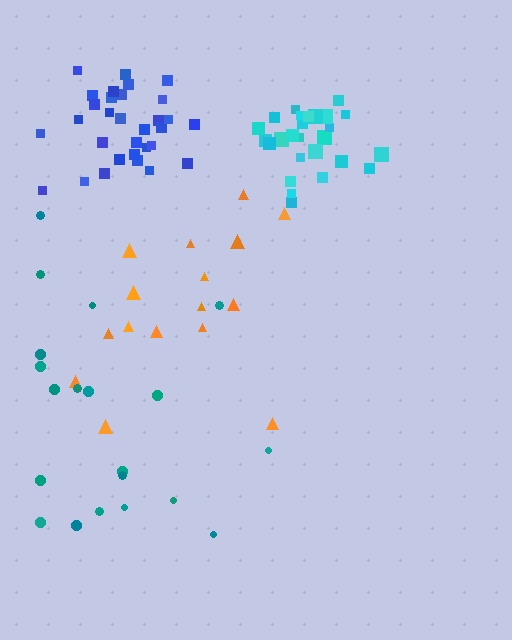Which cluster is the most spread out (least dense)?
Teal.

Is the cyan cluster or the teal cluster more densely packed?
Cyan.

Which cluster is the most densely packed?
Cyan.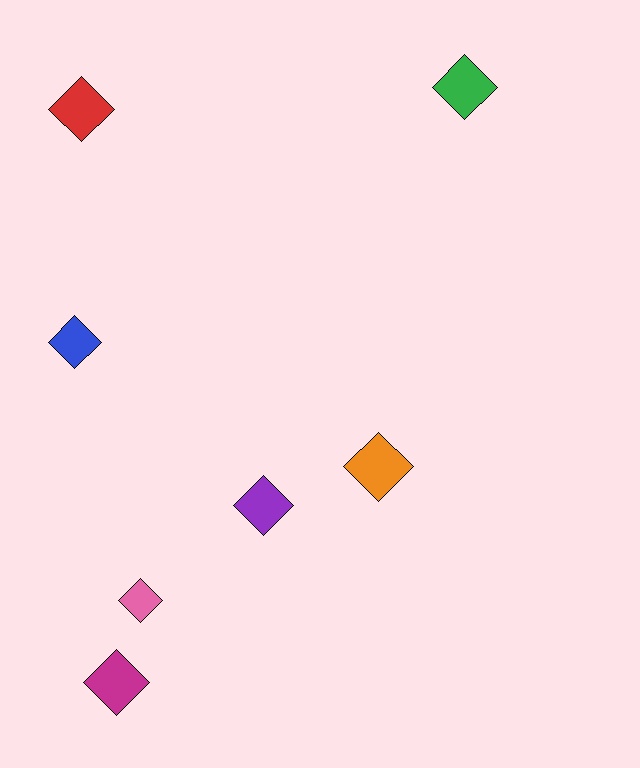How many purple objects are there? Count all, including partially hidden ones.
There is 1 purple object.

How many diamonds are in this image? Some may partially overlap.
There are 7 diamonds.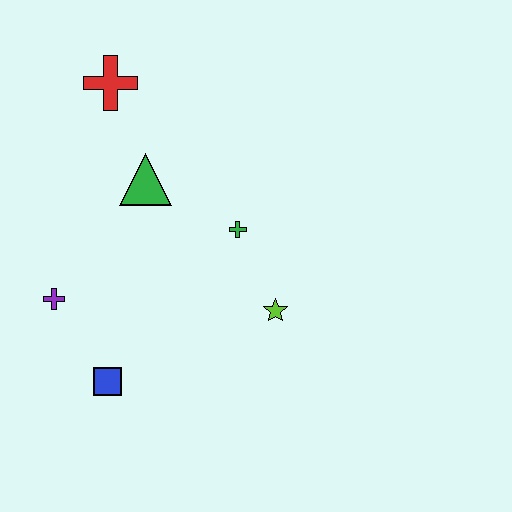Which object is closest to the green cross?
The lime star is closest to the green cross.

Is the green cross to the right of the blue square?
Yes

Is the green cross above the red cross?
No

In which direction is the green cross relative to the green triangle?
The green cross is to the right of the green triangle.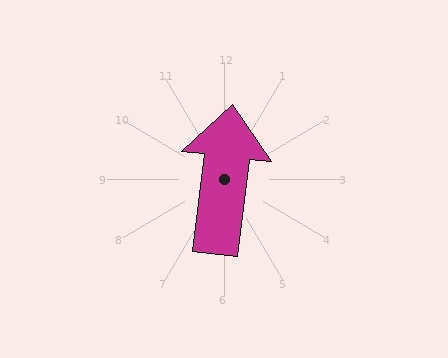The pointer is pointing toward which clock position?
Roughly 12 o'clock.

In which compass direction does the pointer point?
North.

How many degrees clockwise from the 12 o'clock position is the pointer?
Approximately 7 degrees.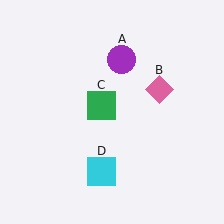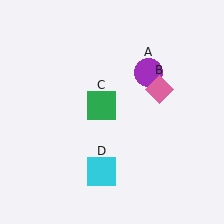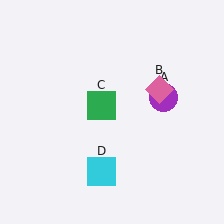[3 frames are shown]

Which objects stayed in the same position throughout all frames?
Pink diamond (object B) and green square (object C) and cyan square (object D) remained stationary.